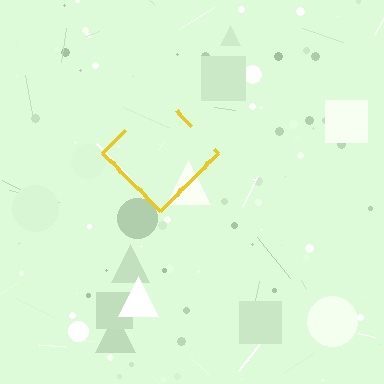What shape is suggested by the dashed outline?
The dashed outline suggests a diamond.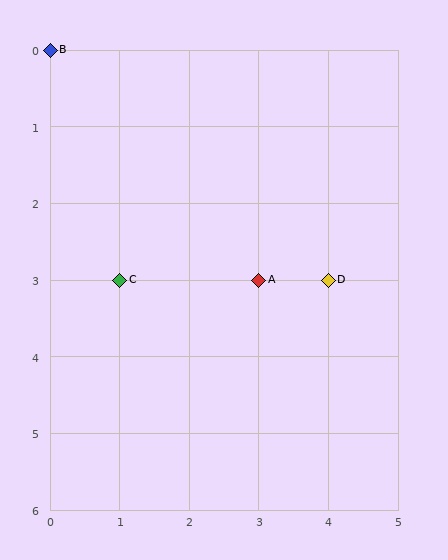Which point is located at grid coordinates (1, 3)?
Point C is at (1, 3).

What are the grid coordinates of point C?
Point C is at grid coordinates (1, 3).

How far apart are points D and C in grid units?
Points D and C are 3 columns apart.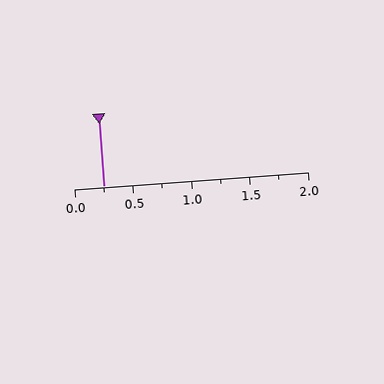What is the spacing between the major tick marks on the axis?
The major ticks are spaced 0.5 apart.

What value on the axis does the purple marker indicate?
The marker indicates approximately 0.25.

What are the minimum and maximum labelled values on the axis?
The axis runs from 0.0 to 2.0.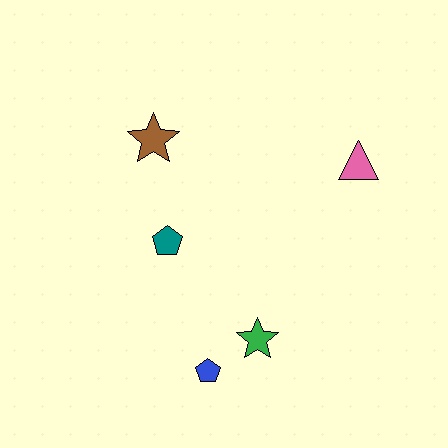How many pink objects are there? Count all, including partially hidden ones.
There is 1 pink object.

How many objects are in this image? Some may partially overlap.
There are 5 objects.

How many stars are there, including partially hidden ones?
There are 2 stars.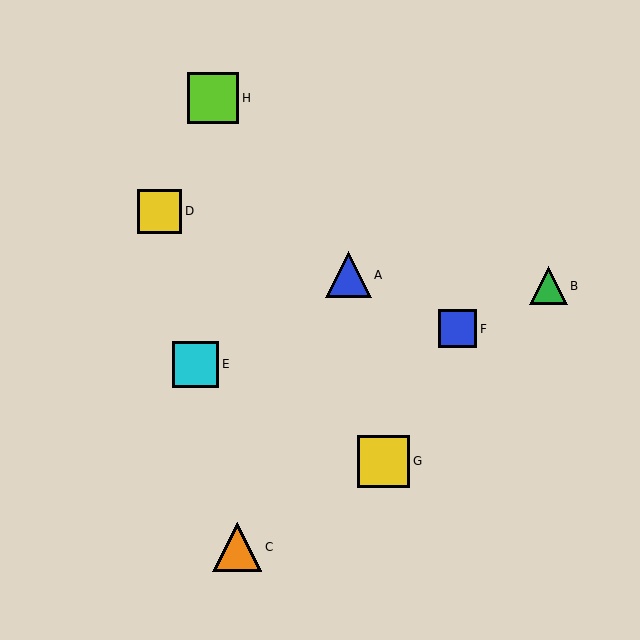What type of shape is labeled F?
Shape F is a blue square.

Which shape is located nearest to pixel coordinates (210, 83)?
The lime square (labeled H) at (213, 98) is nearest to that location.